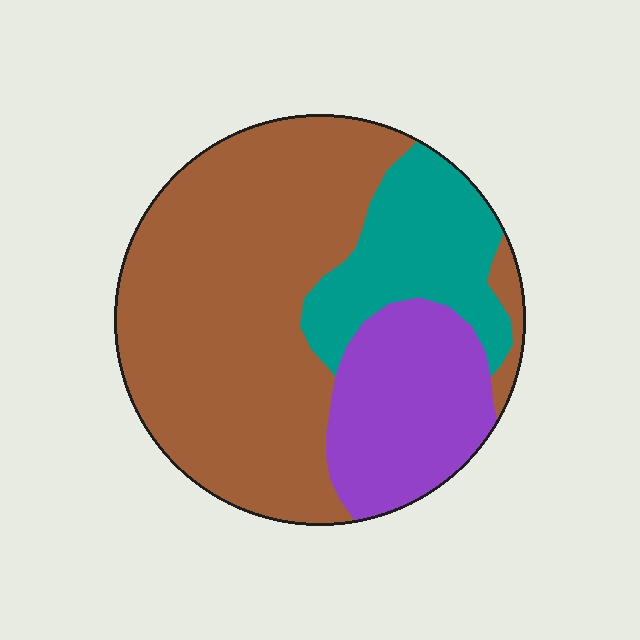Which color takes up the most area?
Brown, at roughly 60%.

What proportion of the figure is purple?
Purple takes up about one fifth (1/5) of the figure.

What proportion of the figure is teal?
Teal takes up between a sixth and a third of the figure.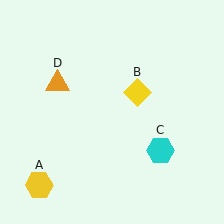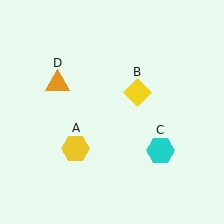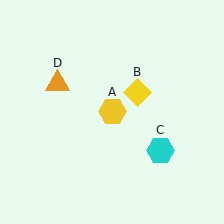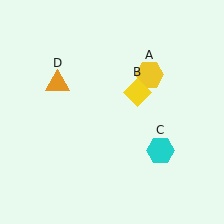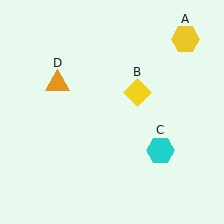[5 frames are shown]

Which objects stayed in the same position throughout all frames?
Yellow diamond (object B) and cyan hexagon (object C) and orange triangle (object D) remained stationary.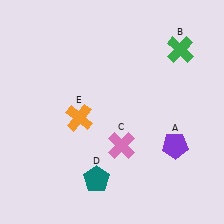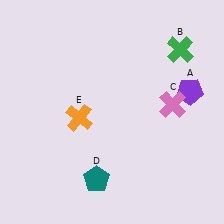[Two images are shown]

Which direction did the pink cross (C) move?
The pink cross (C) moved right.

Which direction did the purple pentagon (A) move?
The purple pentagon (A) moved up.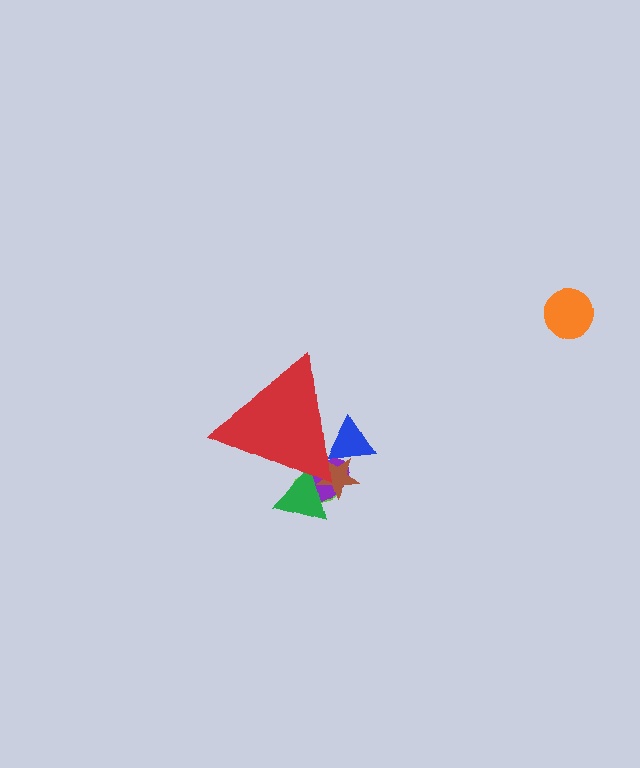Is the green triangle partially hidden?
Yes, the green triangle is partially hidden behind the red triangle.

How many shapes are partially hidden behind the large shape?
5 shapes are partially hidden.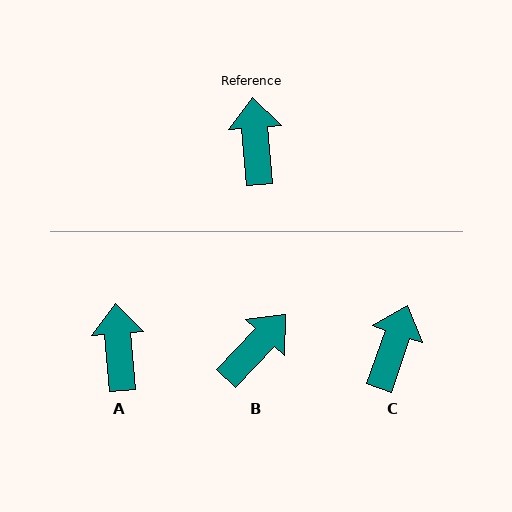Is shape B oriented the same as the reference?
No, it is off by about 48 degrees.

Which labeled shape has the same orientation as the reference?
A.